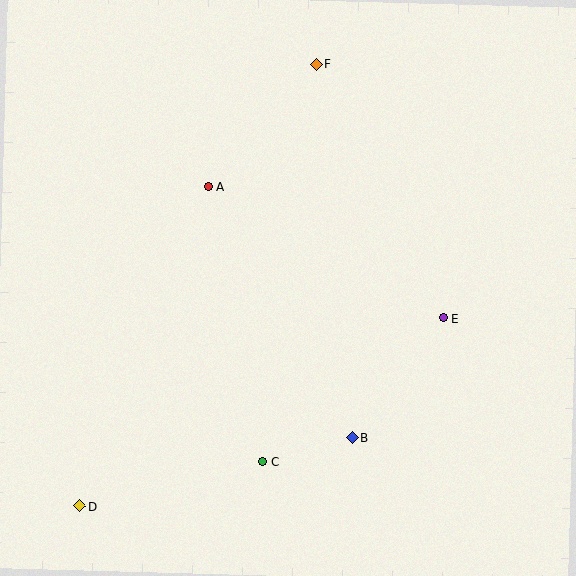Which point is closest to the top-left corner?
Point A is closest to the top-left corner.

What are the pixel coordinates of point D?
Point D is at (80, 506).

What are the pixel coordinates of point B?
Point B is at (352, 437).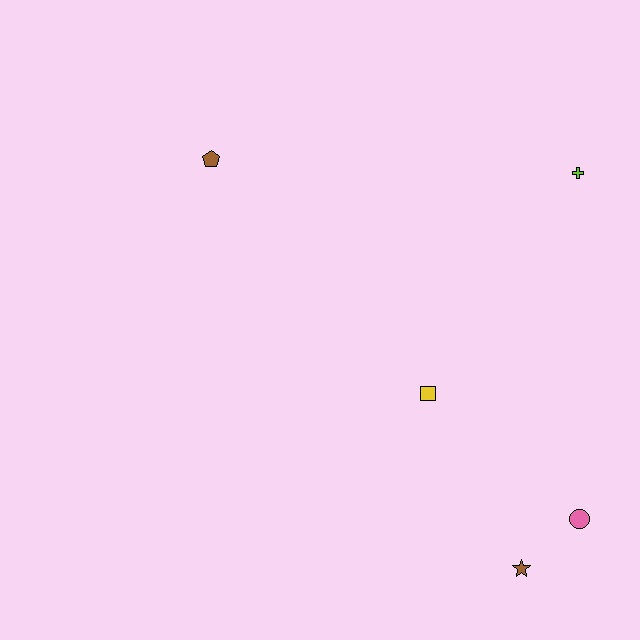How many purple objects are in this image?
There are no purple objects.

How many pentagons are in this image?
There is 1 pentagon.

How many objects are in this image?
There are 5 objects.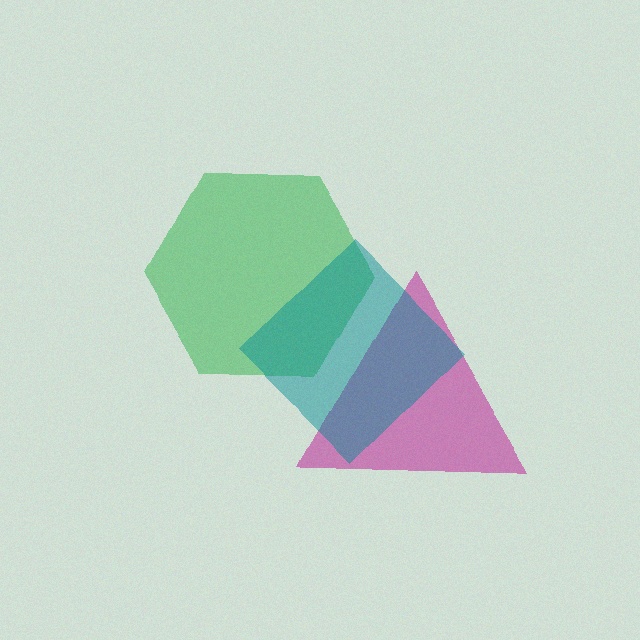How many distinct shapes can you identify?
There are 3 distinct shapes: a magenta triangle, a green hexagon, a teal diamond.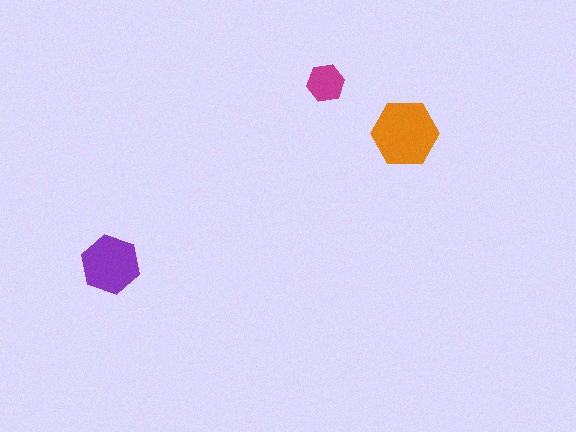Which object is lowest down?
The purple hexagon is bottommost.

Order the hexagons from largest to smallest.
the orange one, the purple one, the magenta one.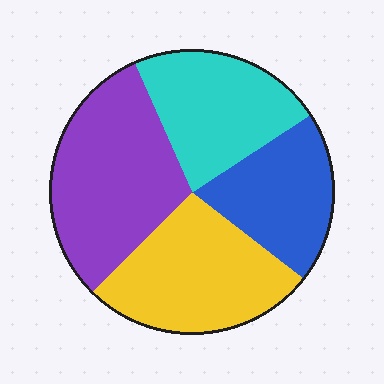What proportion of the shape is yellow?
Yellow takes up between a sixth and a third of the shape.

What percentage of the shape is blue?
Blue takes up between a sixth and a third of the shape.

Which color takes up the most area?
Purple, at roughly 30%.